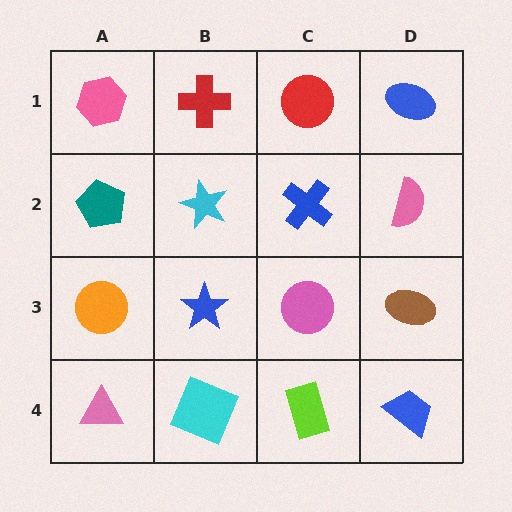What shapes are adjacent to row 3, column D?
A pink semicircle (row 2, column D), a blue trapezoid (row 4, column D), a pink circle (row 3, column C).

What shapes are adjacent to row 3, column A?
A teal pentagon (row 2, column A), a pink triangle (row 4, column A), a blue star (row 3, column B).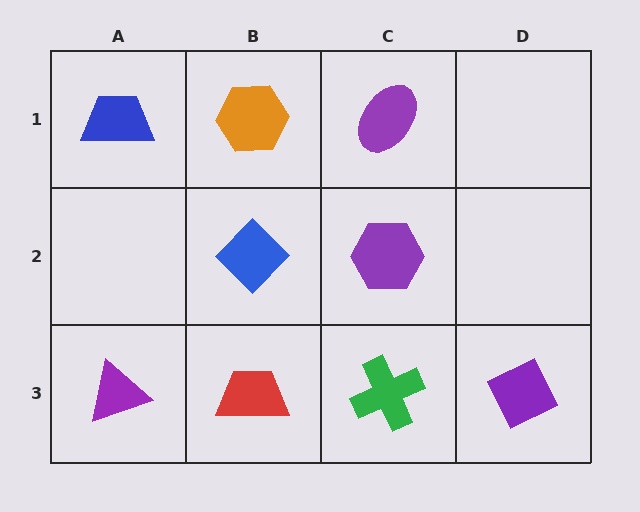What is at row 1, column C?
A purple ellipse.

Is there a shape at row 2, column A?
No, that cell is empty.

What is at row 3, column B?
A red trapezoid.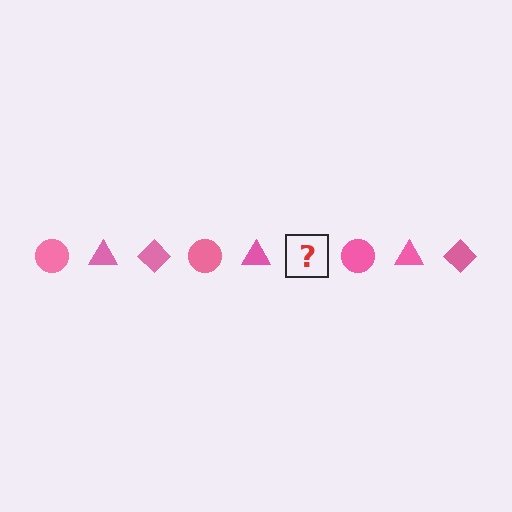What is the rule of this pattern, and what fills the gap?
The rule is that the pattern cycles through circle, triangle, diamond shapes in pink. The gap should be filled with a pink diamond.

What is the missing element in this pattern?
The missing element is a pink diamond.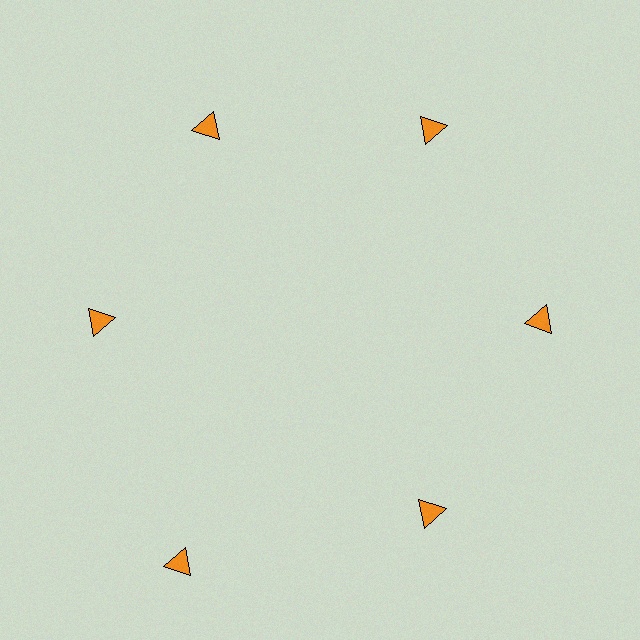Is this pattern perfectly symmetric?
No. The 6 orange triangles are arranged in a ring, but one element near the 7 o'clock position is pushed outward from the center, breaking the 6-fold rotational symmetry.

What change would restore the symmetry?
The symmetry would be restored by moving it inward, back onto the ring so that all 6 triangles sit at equal angles and equal distance from the center.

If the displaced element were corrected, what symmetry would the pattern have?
It would have 6-fold rotational symmetry — the pattern would map onto itself every 60 degrees.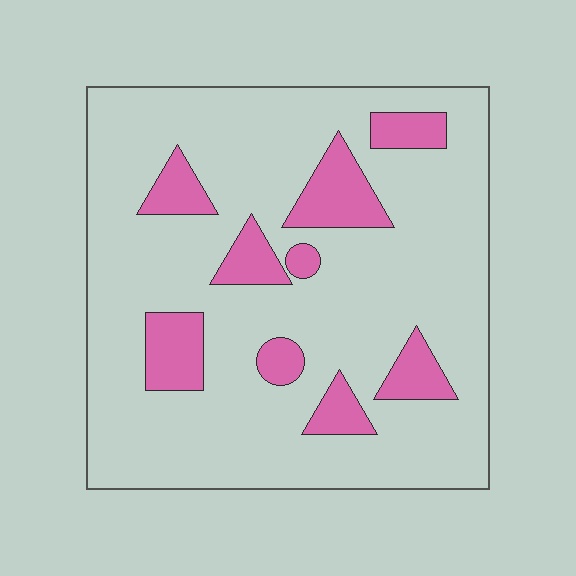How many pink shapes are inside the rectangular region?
9.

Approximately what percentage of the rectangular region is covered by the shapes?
Approximately 15%.